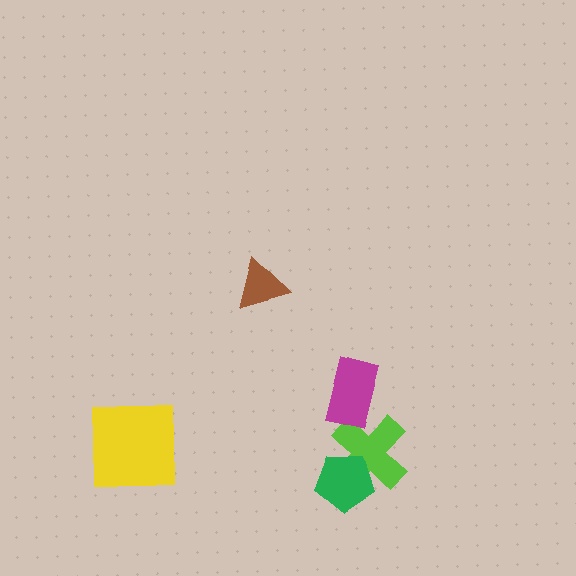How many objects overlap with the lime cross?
2 objects overlap with the lime cross.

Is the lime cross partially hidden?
Yes, it is partially covered by another shape.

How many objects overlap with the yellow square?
0 objects overlap with the yellow square.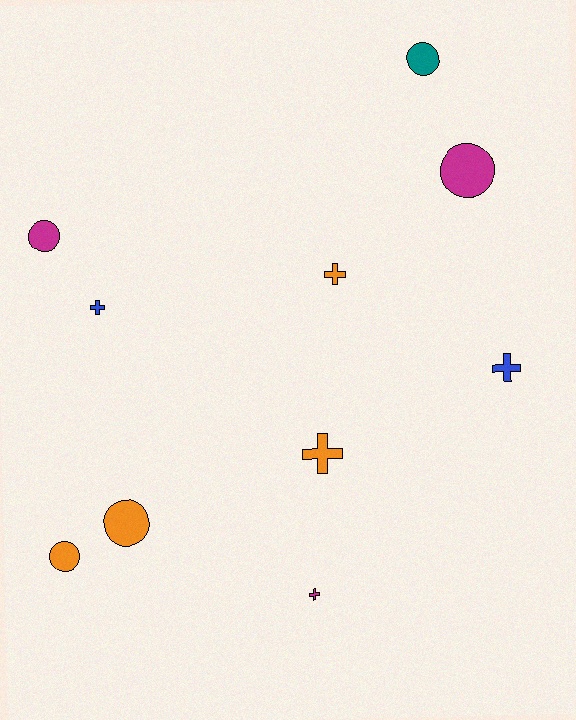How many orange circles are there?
There are 2 orange circles.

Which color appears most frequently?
Orange, with 4 objects.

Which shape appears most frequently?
Circle, with 5 objects.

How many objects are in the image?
There are 10 objects.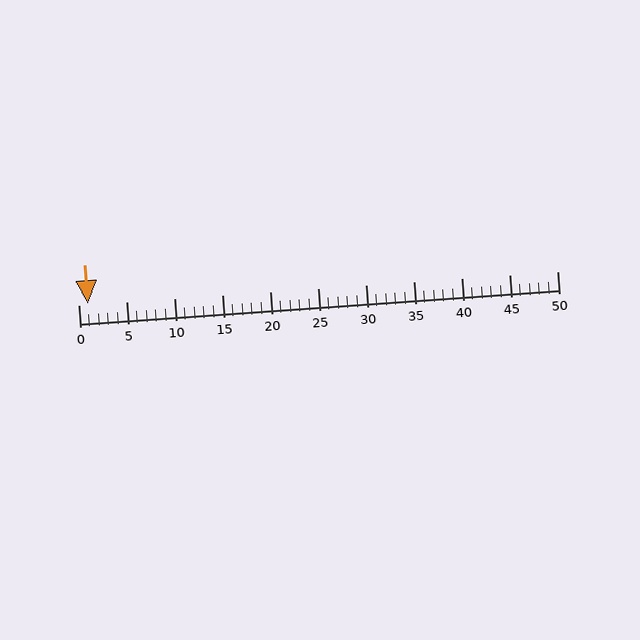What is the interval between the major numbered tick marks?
The major tick marks are spaced 5 units apart.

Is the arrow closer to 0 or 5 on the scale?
The arrow is closer to 0.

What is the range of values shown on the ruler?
The ruler shows values from 0 to 50.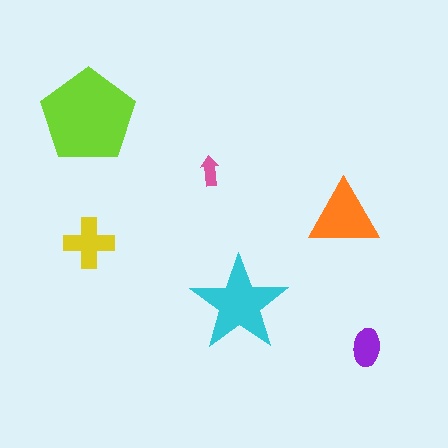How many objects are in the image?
There are 6 objects in the image.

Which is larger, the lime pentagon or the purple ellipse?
The lime pentagon.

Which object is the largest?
The lime pentagon.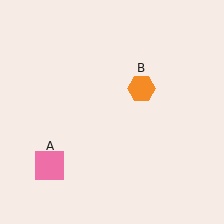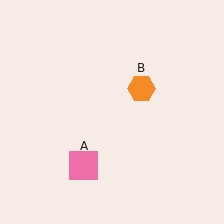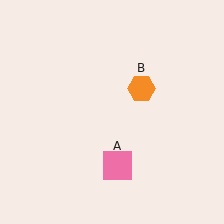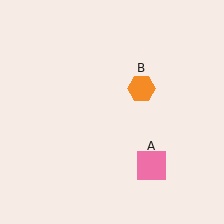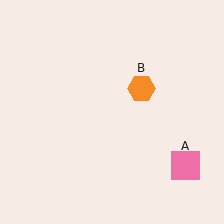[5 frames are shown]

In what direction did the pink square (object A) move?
The pink square (object A) moved right.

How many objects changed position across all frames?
1 object changed position: pink square (object A).